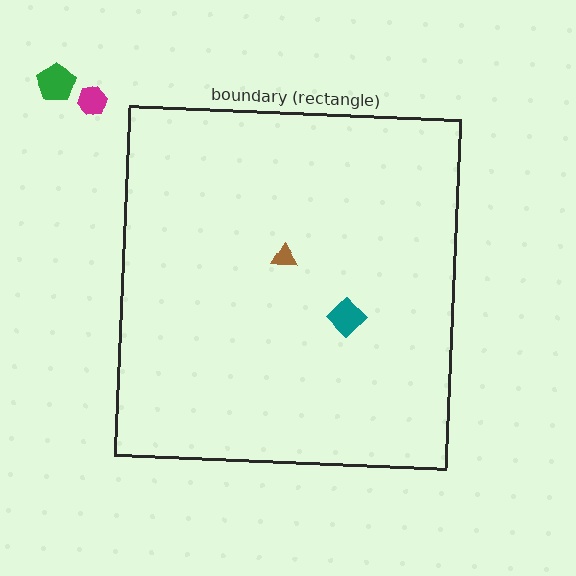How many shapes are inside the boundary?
2 inside, 2 outside.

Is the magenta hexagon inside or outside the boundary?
Outside.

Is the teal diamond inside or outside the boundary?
Inside.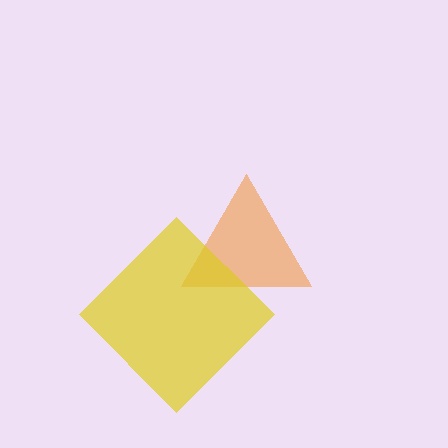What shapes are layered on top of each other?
The layered shapes are: an orange triangle, a yellow diamond.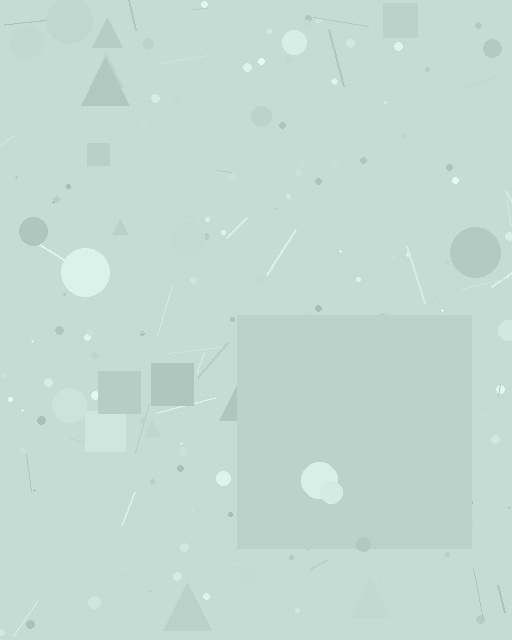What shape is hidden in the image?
A square is hidden in the image.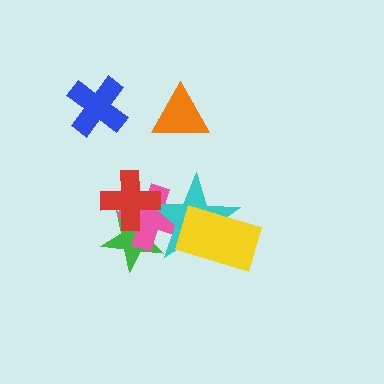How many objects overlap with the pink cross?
3 objects overlap with the pink cross.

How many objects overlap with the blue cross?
0 objects overlap with the blue cross.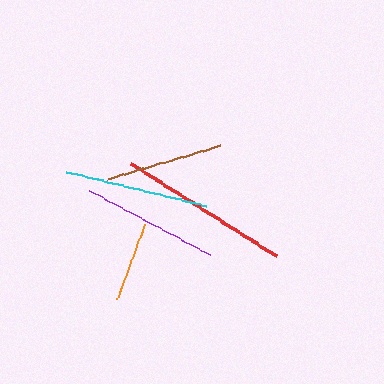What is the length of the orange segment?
The orange segment is approximately 81 pixels long.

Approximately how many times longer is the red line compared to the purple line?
The red line is approximately 1.3 times the length of the purple line.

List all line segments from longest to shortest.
From longest to shortest: red, cyan, purple, brown, orange.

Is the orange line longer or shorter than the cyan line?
The cyan line is longer than the orange line.